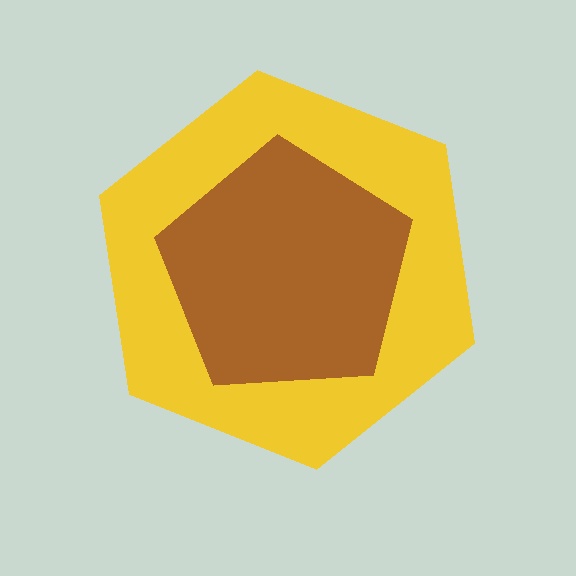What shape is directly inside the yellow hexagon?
The brown pentagon.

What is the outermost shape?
The yellow hexagon.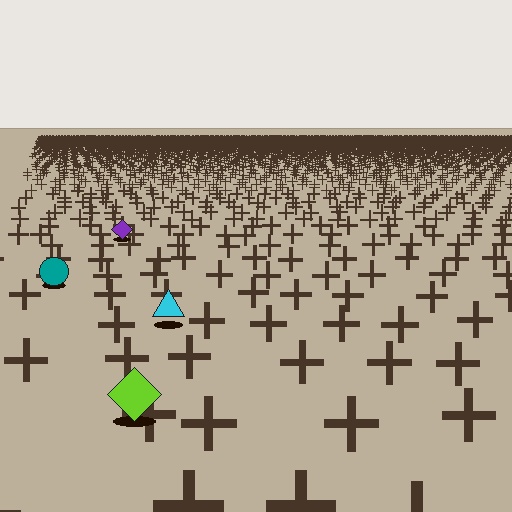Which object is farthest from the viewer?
The purple diamond is farthest from the viewer. It appears smaller and the ground texture around it is denser.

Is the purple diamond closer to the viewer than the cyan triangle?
No. The cyan triangle is closer — you can tell from the texture gradient: the ground texture is coarser near it.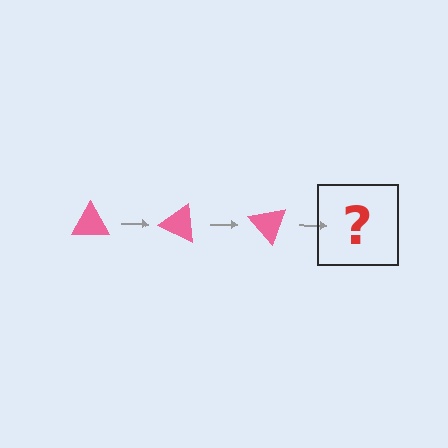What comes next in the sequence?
The next element should be a pink triangle rotated 75 degrees.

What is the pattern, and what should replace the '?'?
The pattern is that the triangle rotates 25 degrees each step. The '?' should be a pink triangle rotated 75 degrees.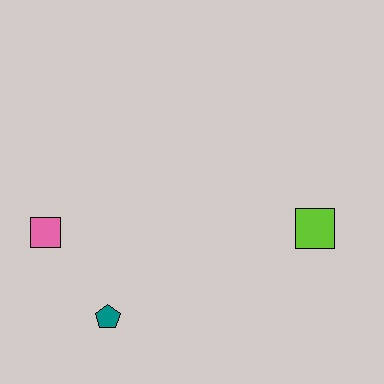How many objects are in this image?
There are 3 objects.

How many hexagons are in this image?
There are no hexagons.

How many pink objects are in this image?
There is 1 pink object.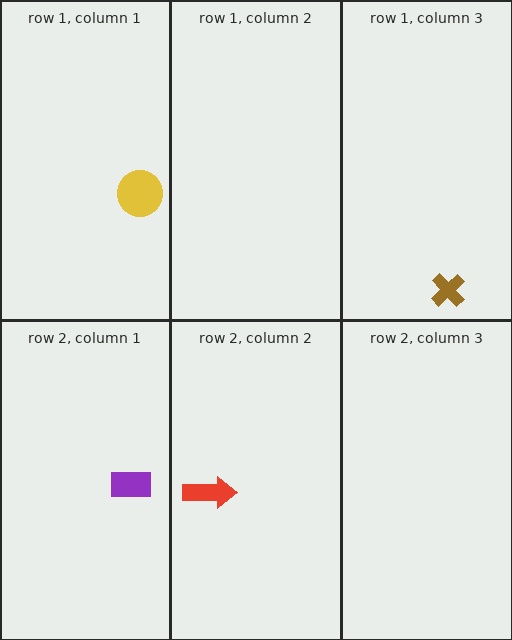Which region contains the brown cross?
The row 1, column 3 region.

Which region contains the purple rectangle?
The row 2, column 1 region.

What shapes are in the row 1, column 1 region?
The yellow circle.